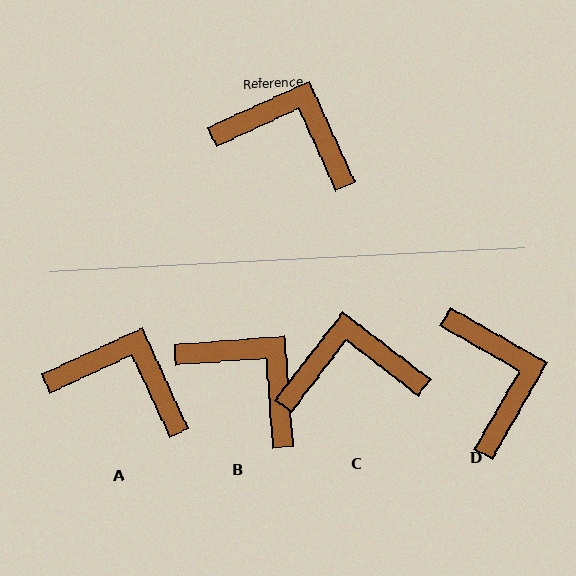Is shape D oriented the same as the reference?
No, it is off by about 54 degrees.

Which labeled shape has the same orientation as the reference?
A.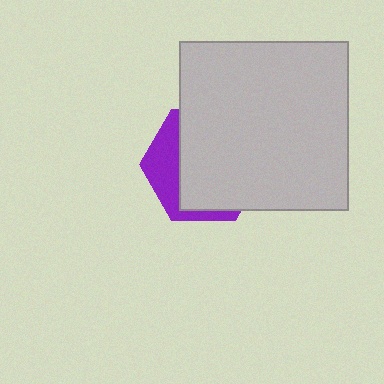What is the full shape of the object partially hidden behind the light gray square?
The partially hidden object is a purple hexagon.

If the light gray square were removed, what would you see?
You would see the complete purple hexagon.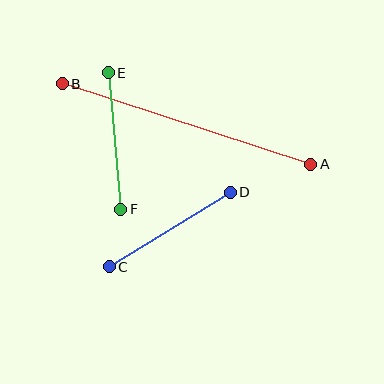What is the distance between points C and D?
The distance is approximately 142 pixels.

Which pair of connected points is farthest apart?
Points A and B are farthest apart.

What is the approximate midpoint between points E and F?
The midpoint is at approximately (115, 141) pixels.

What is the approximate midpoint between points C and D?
The midpoint is at approximately (170, 230) pixels.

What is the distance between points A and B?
The distance is approximately 261 pixels.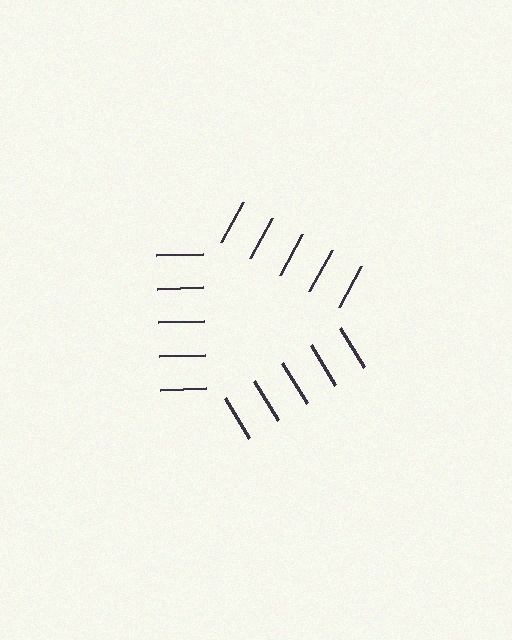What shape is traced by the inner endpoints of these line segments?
An illusory triangle — the line segments terminate on its edges but no continuous stroke is drawn.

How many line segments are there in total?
15 — 5 along each of the 3 edges.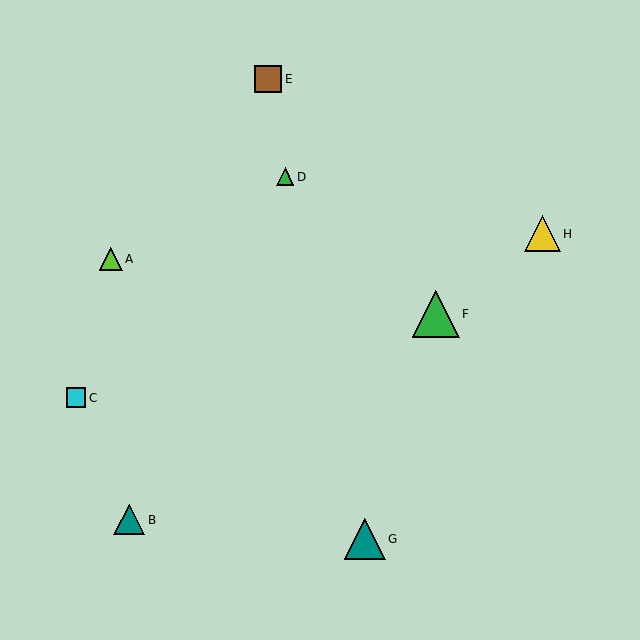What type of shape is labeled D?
Shape D is a green triangle.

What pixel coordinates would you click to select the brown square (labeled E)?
Click at (268, 79) to select the brown square E.